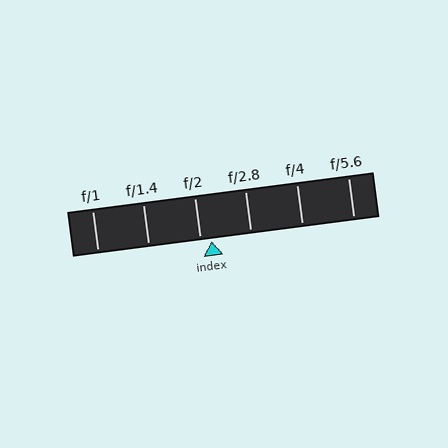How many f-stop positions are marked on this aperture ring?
There are 6 f-stop positions marked.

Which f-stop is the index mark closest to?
The index mark is closest to f/2.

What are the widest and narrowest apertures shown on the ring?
The widest aperture shown is f/1 and the narrowest is f/5.6.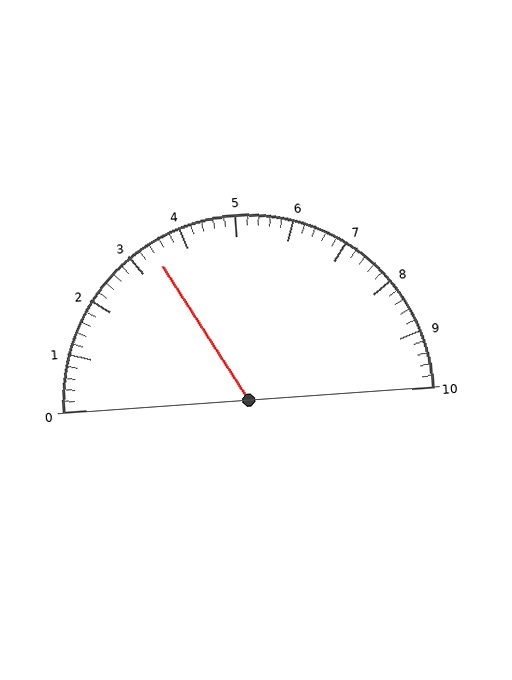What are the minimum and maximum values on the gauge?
The gauge ranges from 0 to 10.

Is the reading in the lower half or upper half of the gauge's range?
The reading is in the lower half of the range (0 to 10).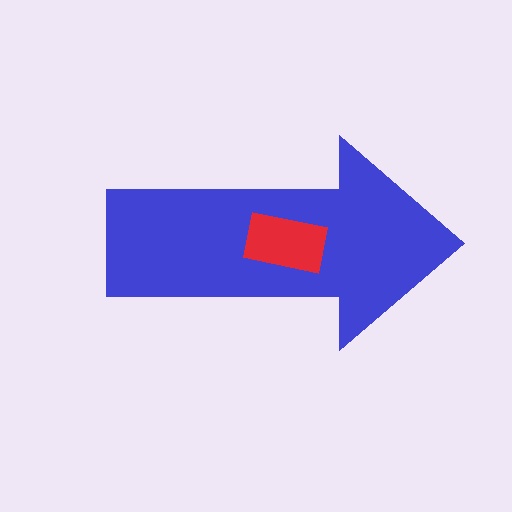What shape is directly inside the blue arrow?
The red rectangle.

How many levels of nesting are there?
2.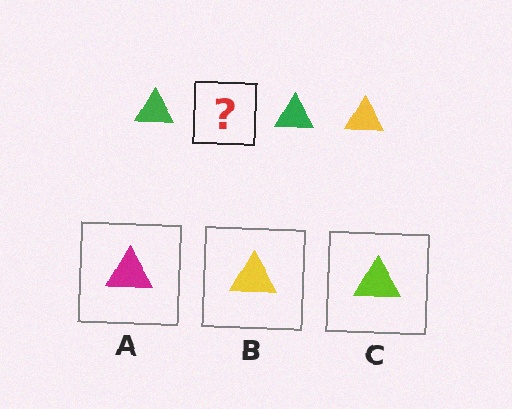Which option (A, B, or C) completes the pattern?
B.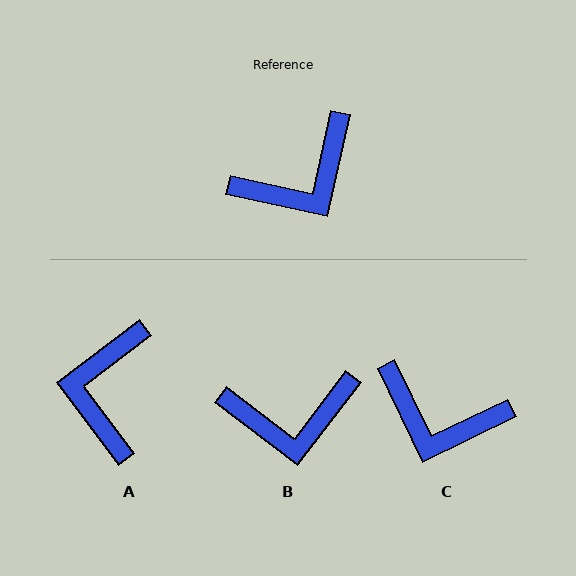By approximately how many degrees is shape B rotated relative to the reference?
Approximately 25 degrees clockwise.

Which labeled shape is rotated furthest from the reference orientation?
A, about 131 degrees away.